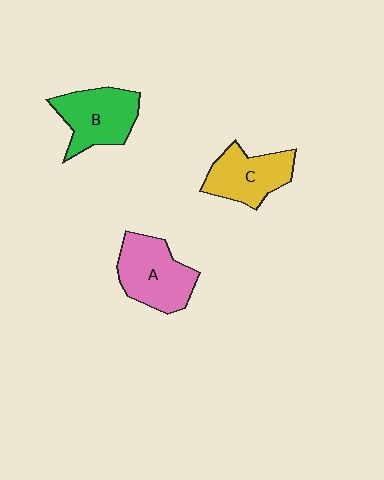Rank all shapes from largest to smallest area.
From largest to smallest: A (pink), B (green), C (yellow).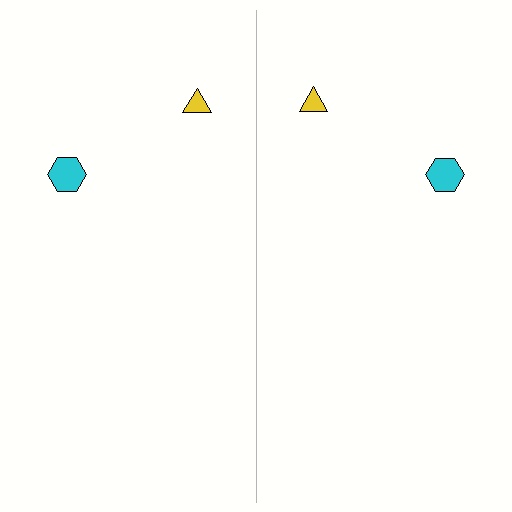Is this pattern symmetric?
Yes, this pattern has bilateral (reflection) symmetry.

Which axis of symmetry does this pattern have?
The pattern has a vertical axis of symmetry running through the center of the image.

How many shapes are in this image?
There are 4 shapes in this image.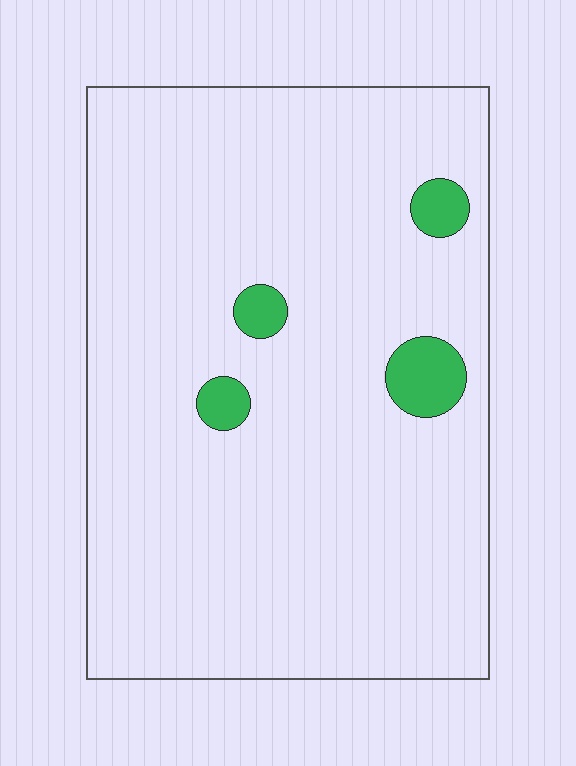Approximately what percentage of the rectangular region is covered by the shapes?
Approximately 5%.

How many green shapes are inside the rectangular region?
4.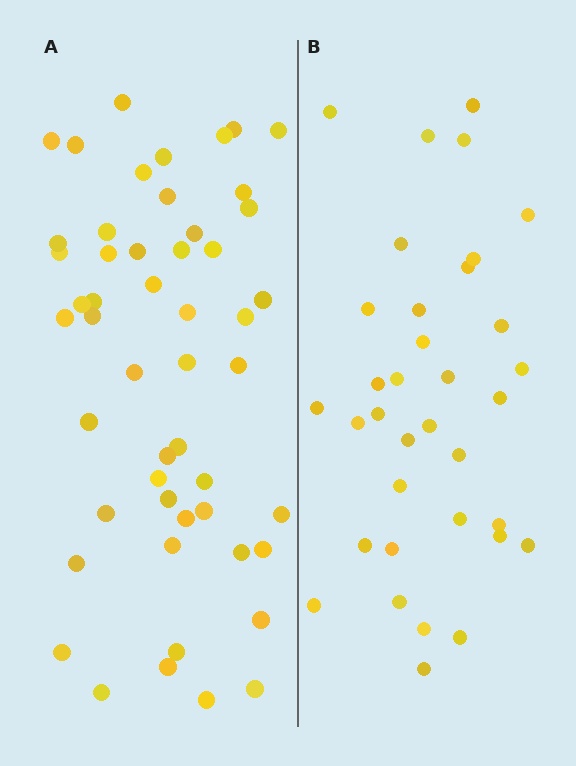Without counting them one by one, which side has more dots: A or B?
Region A (the left region) has more dots.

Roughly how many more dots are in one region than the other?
Region A has approximately 15 more dots than region B.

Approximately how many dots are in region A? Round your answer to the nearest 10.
About 50 dots. (The exact count is 51, which rounds to 50.)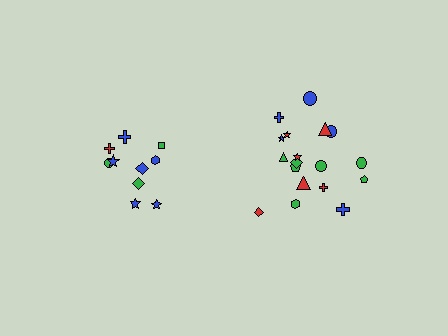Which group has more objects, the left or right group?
The right group.